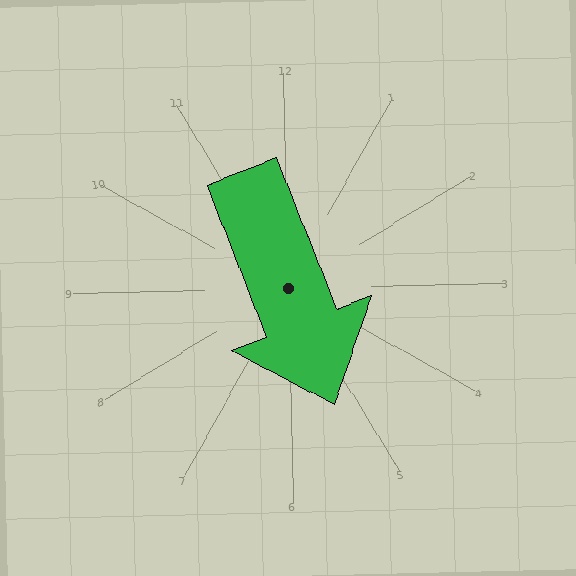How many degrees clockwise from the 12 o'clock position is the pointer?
Approximately 160 degrees.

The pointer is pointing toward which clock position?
Roughly 5 o'clock.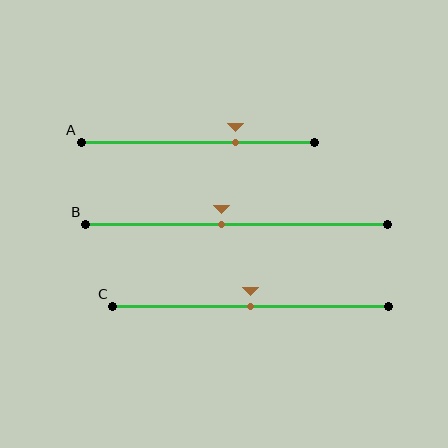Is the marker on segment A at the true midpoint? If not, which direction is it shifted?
No, the marker on segment A is shifted to the right by about 16% of the segment length.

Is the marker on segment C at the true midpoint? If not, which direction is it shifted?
Yes, the marker on segment C is at the true midpoint.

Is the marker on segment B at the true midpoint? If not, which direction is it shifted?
No, the marker on segment B is shifted to the left by about 5% of the segment length.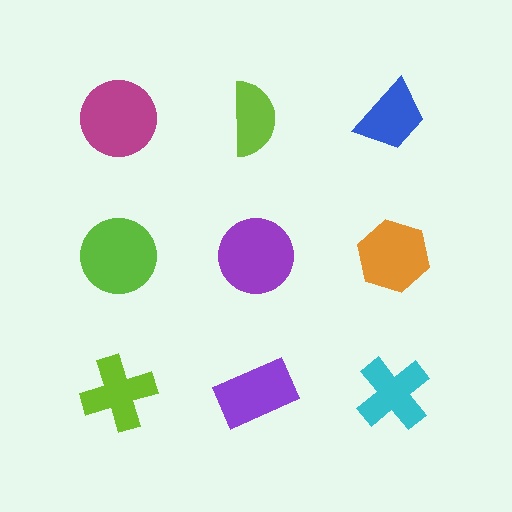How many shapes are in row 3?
3 shapes.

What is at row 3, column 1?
A lime cross.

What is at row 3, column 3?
A cyan cross.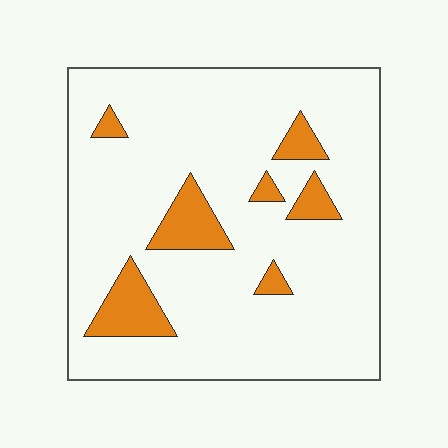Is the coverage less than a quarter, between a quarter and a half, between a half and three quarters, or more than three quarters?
Less than a quarter.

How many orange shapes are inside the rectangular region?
7.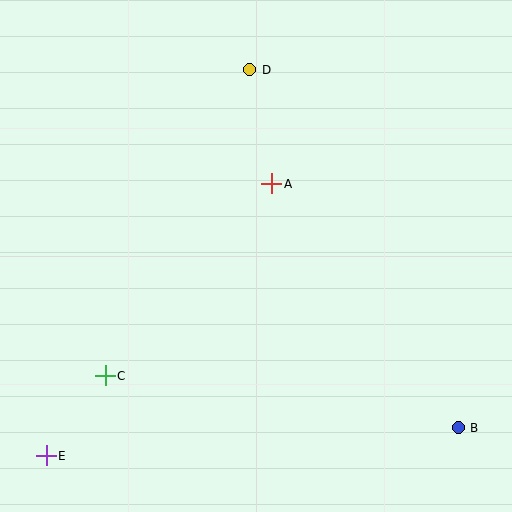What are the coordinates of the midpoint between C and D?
The midpoint between C and D is at (177, 223).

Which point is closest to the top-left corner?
Point D is closest to the top-left corner.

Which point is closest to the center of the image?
Point A at (272, 184) is closest to the center.